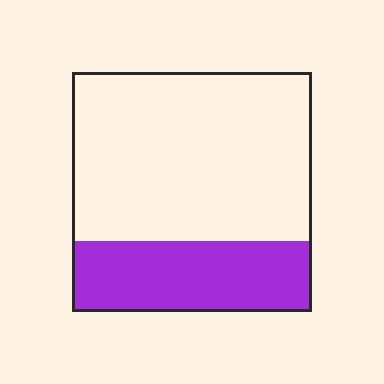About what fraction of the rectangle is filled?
About one third (1/3).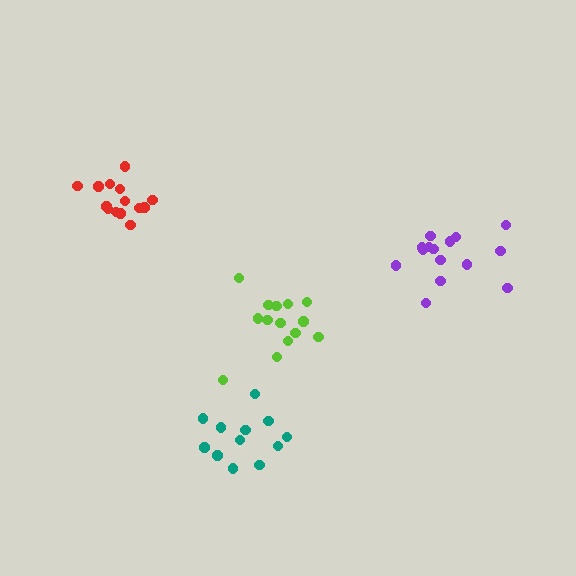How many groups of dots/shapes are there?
There are 4 groups.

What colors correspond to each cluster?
The clusters are colored: red, lime, purple, teal.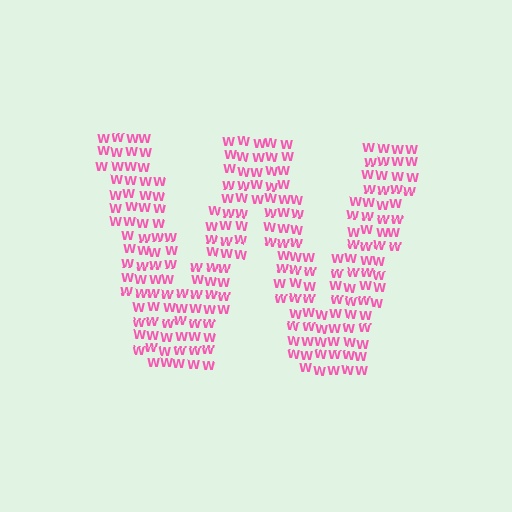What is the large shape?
The large shape is the letter W.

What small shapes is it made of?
It is made of small letter W's.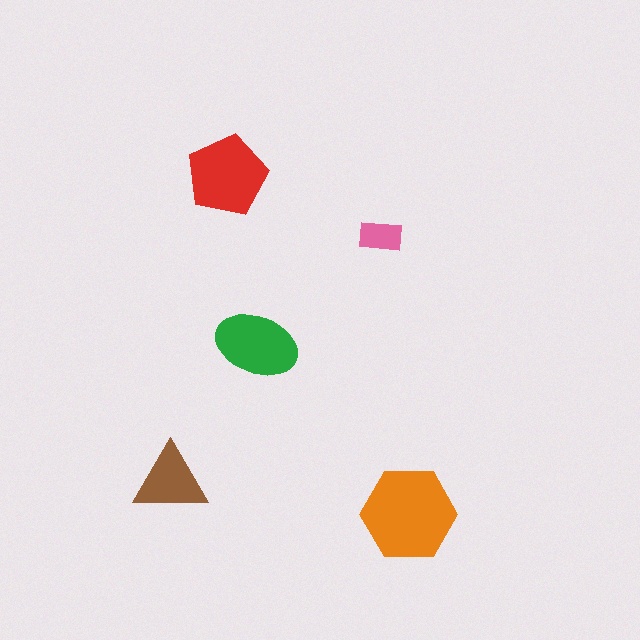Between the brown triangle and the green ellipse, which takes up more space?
The green ellipse.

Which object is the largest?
The orange hexagon.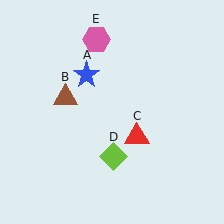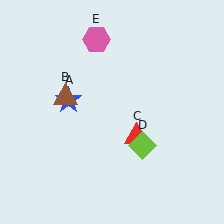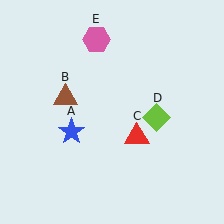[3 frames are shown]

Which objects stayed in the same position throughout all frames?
Brown triangle (object B) and red triangle (object C) and pink hexagon (object E) remained stationary.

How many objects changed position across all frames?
2 objects changed position: blue star (object A), lime diamond (object D).